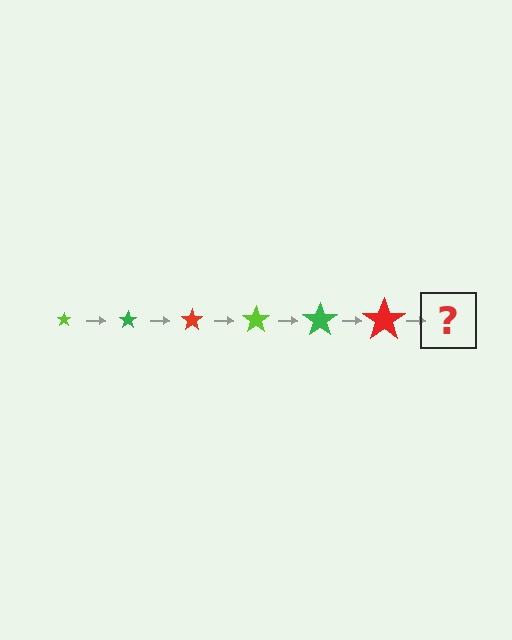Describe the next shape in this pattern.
It should be a lime star, larger than the previous one.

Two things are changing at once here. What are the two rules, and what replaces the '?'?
The two rules are that the star grows larger each step and the color cycles through lime, green, and red. The '?' should be a lime star, larger than the previous one.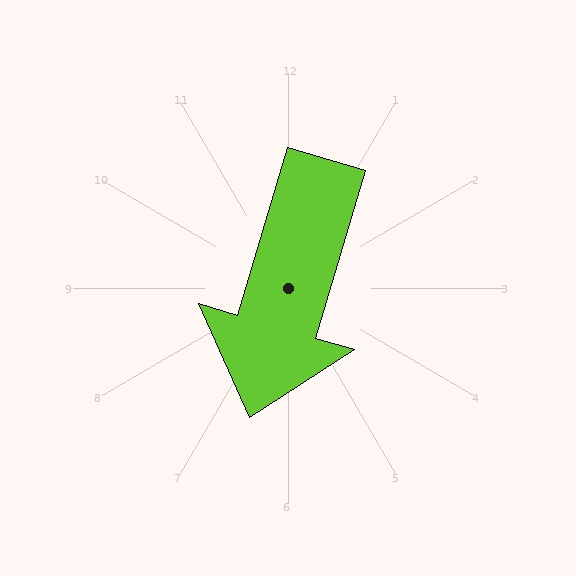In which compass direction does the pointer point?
South.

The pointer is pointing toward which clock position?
Roughly 7 o'clock.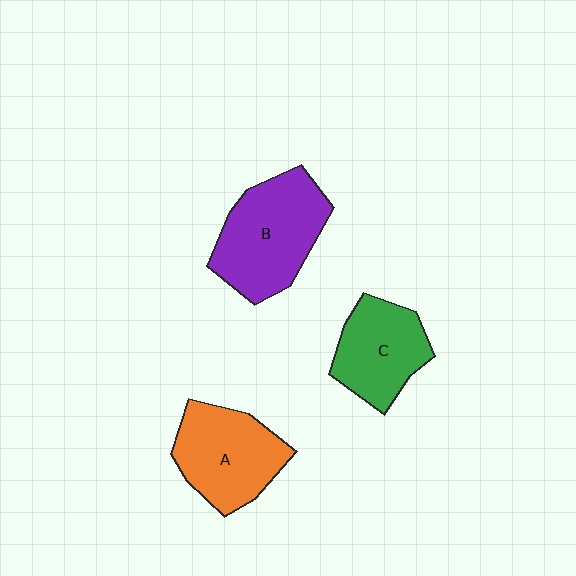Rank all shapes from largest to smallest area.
From largest to smallest: B (purple), A (orange), C (green).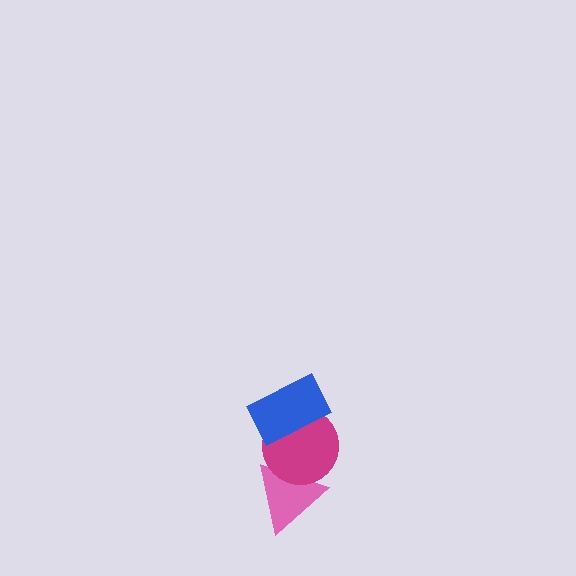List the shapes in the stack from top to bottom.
From top to bottom: the blue rectangle, the magenta circle, the pink triangle.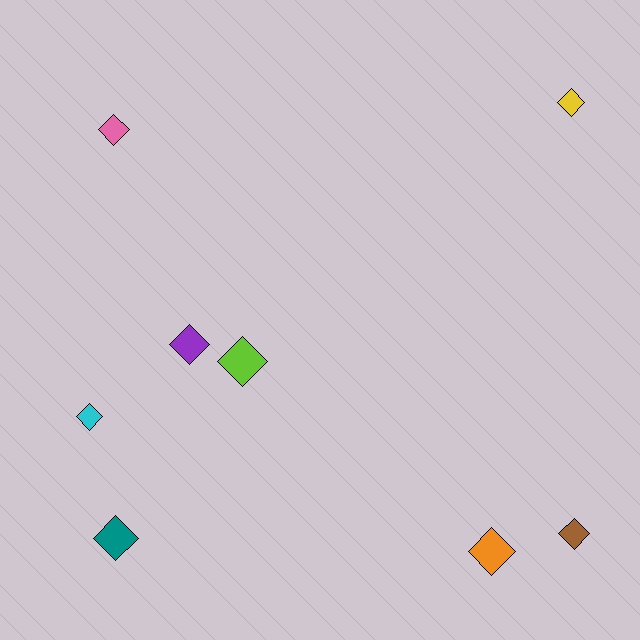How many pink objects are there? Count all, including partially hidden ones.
There is 1 pink object.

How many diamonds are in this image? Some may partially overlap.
There are 8 diamonds.